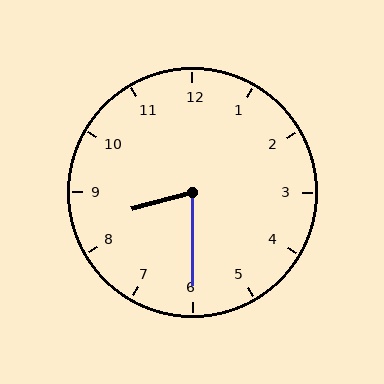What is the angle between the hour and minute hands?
Approximately 75 degrees.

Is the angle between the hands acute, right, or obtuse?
It is acute.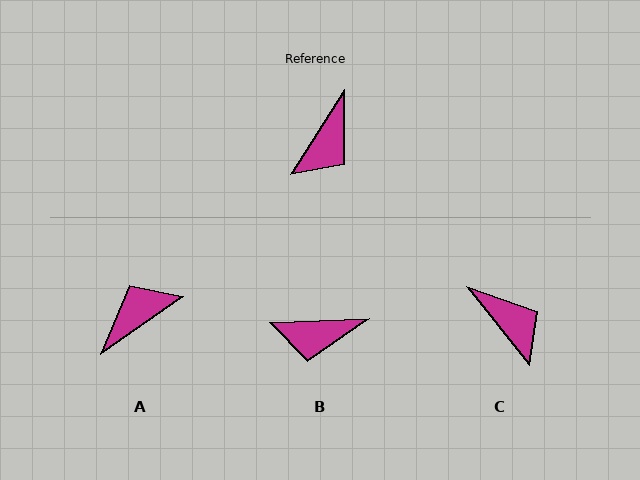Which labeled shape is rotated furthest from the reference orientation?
A, about 158 degrees away.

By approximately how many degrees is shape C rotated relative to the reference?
Approximately 71 degrees counter-clockwise.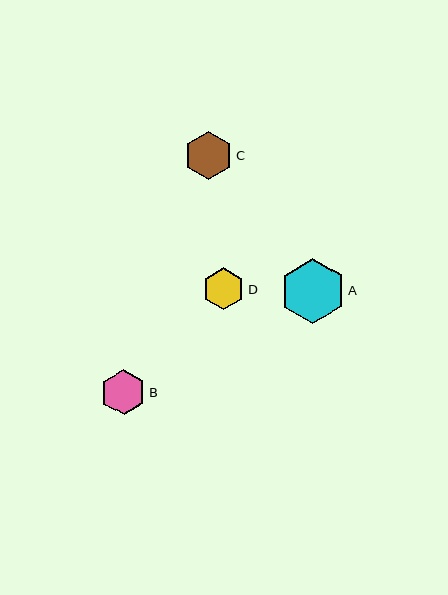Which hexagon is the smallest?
Hexagon D is the smallest with a size of approximately 42 pixels.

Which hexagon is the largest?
Hexagon A is the largest with a size of approximately 65 pixels.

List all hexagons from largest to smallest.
From largest to smallest: A, C, B, D.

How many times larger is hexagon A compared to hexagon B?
Hexagon A is approximately 1.4 times the size of hexagon B.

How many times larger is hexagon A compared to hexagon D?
Hexagon A is approximately 1.5 times the size of hexagon D.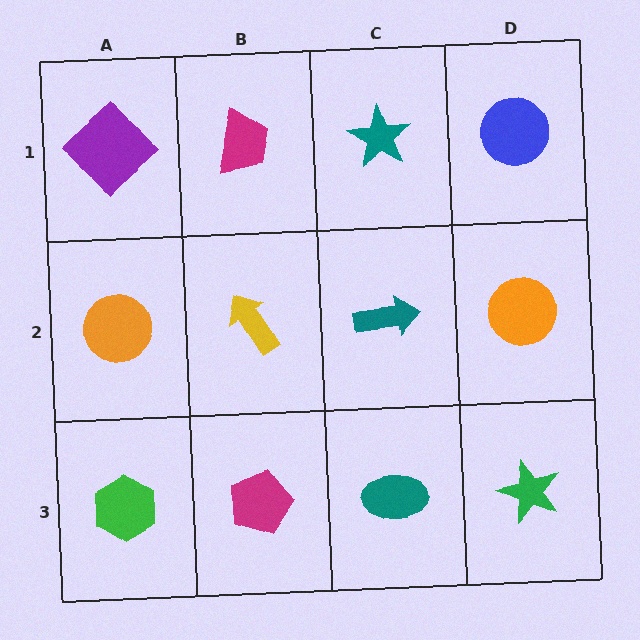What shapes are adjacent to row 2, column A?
A purple diamond (row 1, column A), a green hexagon (row 3, column A), a yellow arrow (row 2, column B).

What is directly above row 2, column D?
A blue circle.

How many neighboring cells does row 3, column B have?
3.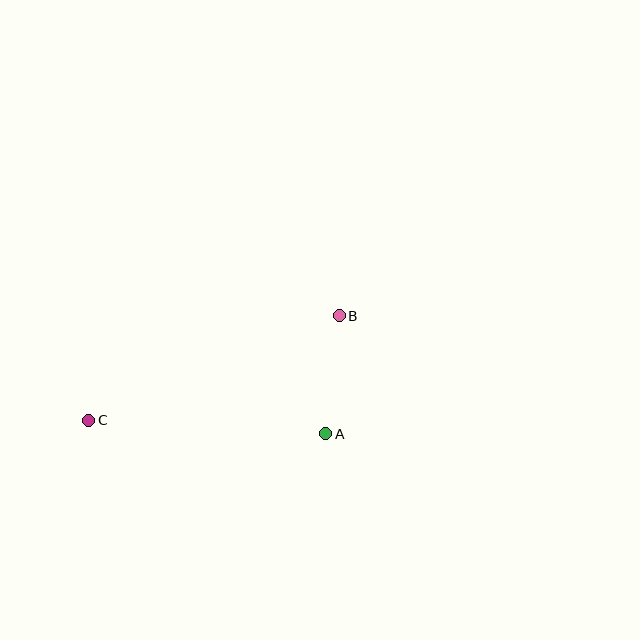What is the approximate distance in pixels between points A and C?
The distance between A and C is approximately 237 pixels.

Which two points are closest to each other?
Points A and B are closest to each other.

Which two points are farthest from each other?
Points B and C are farthest from each other.